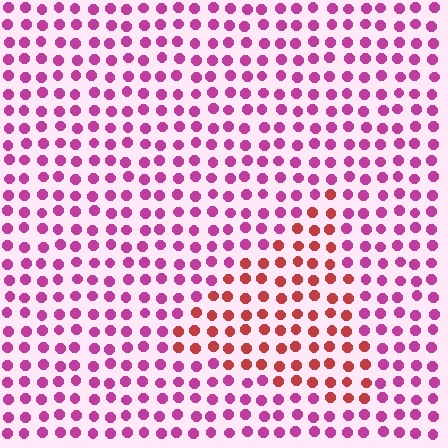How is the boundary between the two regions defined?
The boundary is defined purely by a slight shift in hue (about 43 degrees). Spacing, size, and orientation are identical on both sides.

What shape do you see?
I see a triangle.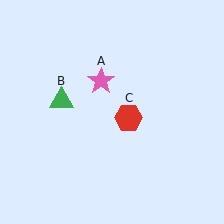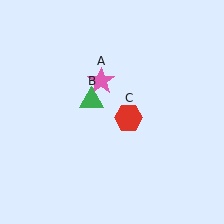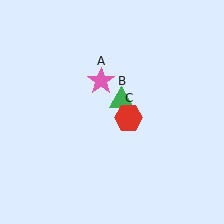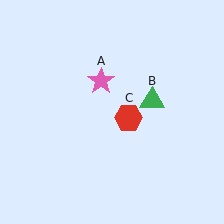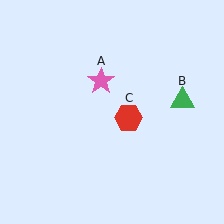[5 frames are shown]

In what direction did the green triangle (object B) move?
The green triangle (object B) moved right.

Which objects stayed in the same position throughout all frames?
Pink star (object A) and red hexagon (object C) remained stationary.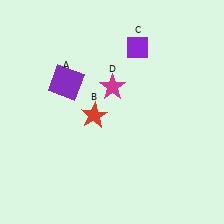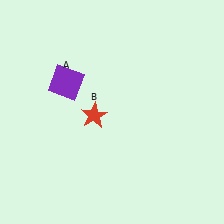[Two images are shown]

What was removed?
The magenta star (D), the purple diamond (C) were removed in Image 2.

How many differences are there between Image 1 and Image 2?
There are 2 differences between the two images.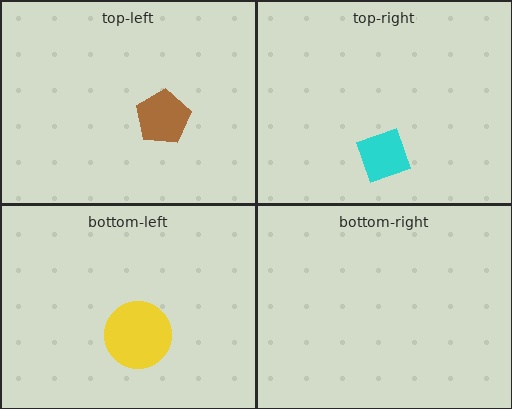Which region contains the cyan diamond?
The top-right region.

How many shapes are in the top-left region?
1.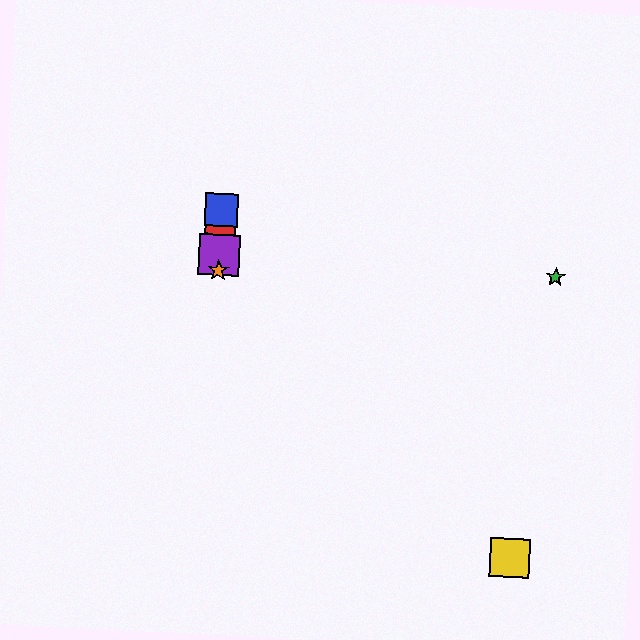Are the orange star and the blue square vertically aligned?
Yes, both are at x≈218.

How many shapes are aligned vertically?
4 shapes (the red hexagon, the blue square, the purple square, the orange star) are aligned vertically.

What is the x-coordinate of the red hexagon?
The red hexagon is at x≈221.